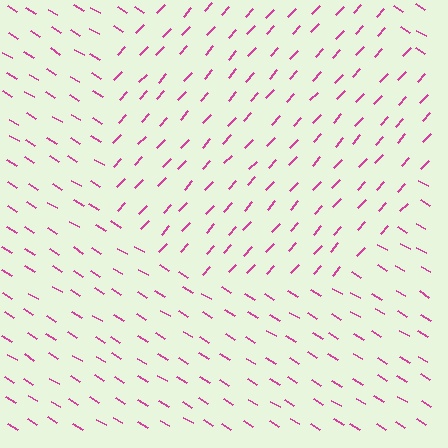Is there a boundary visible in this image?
Yes, there is a texture boundary formed by a change in line orientation.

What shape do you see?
I see a circle.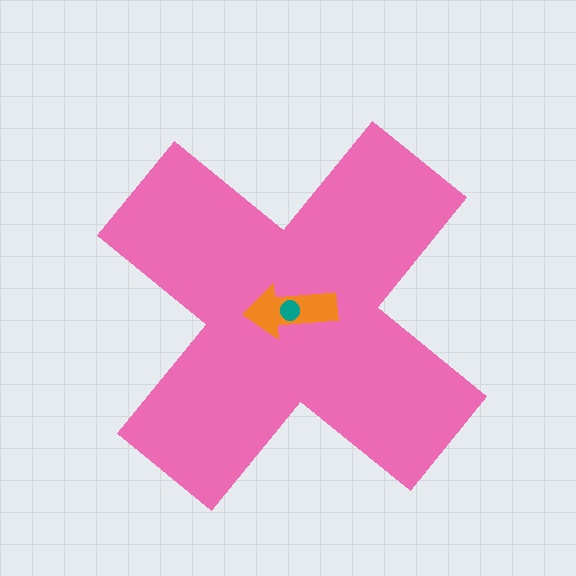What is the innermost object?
The teal circle.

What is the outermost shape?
The pink cross.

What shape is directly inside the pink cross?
The orange arrow.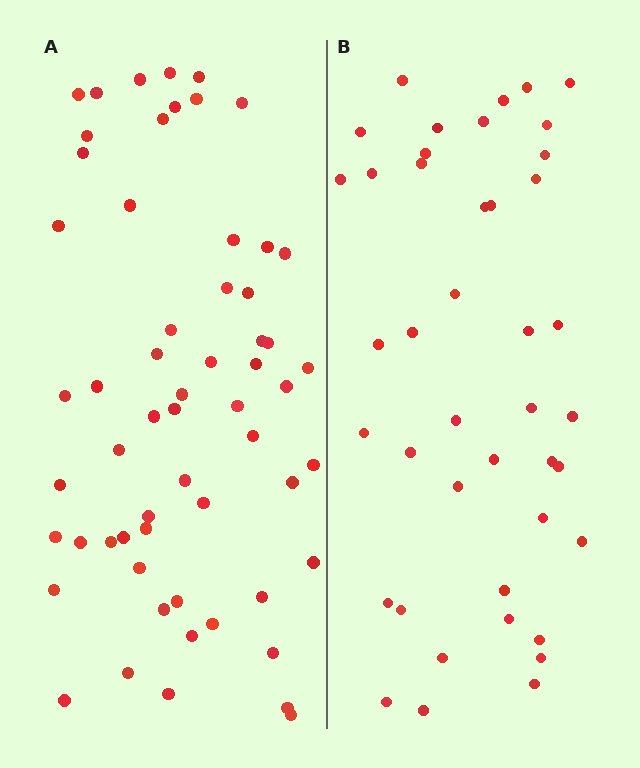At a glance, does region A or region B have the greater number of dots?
Region A (the left region) has more dots.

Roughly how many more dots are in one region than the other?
Region A has approximately 15 more dots than region B.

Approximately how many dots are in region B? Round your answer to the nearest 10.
About 40 dots. (The exact count is 42, which rounds to 40.)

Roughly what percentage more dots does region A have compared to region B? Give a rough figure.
About 40% more.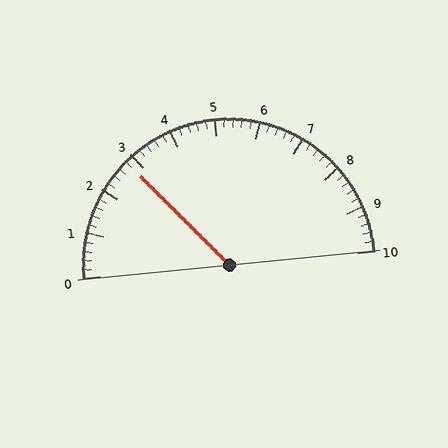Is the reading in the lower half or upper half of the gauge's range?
The reading is in the lower half of the range (0 to 10).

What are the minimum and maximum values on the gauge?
The gauge ranges from 0 to 10.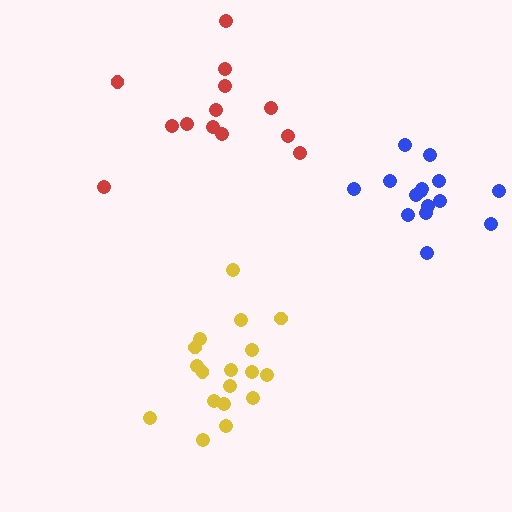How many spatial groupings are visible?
There are 3 spatial groupings.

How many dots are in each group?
Group 1: 13 dots, Group 2: 15 dots, Group 3: 18 dots (46 total).